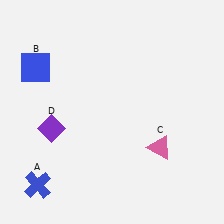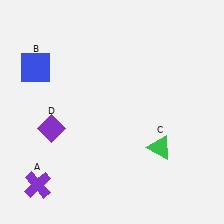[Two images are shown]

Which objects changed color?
A changed from blue to purple. C changed from pink to green.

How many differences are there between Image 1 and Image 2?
There are 2 differences between the two images.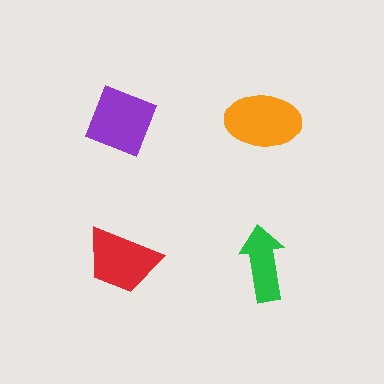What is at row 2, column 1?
A red trapezoid.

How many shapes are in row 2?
2 shapes.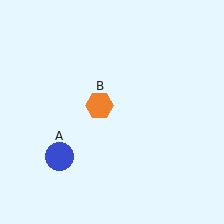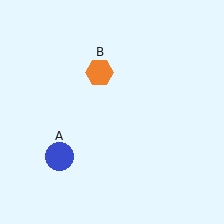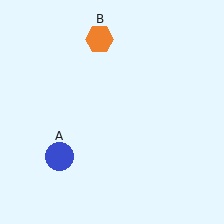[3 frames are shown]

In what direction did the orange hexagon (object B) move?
The orange hexagon (object B) moved up.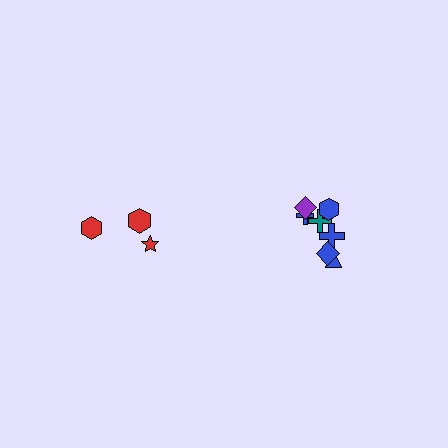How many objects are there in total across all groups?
There are 10 objects.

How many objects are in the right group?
There are 7 objects.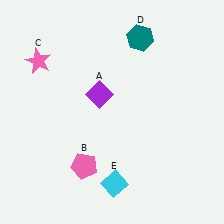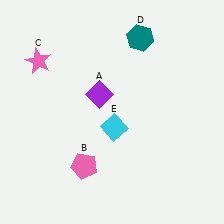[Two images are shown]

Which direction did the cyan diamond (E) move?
The cyan diamond (E) moved up.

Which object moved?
The cyan diamond (E) moved up.